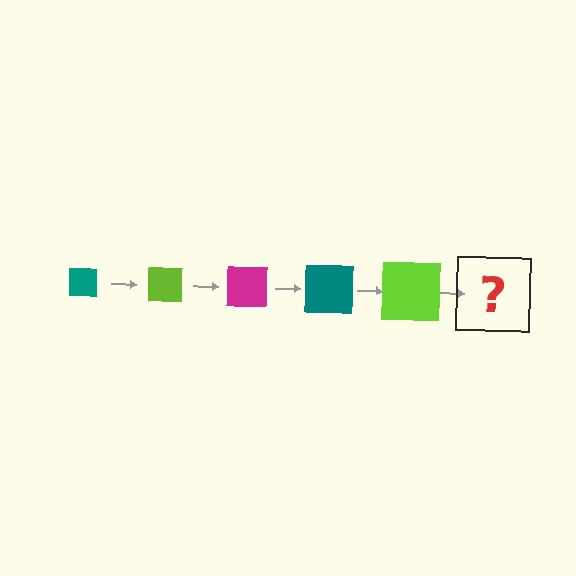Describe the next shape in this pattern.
It should be a magenta square, larger than the previous one.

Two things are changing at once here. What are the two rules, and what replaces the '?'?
The two rules are that the square grows larger each step and the color cycles through teal, lime, and magenta. The '?' should be a magenta square, larger than the previous one.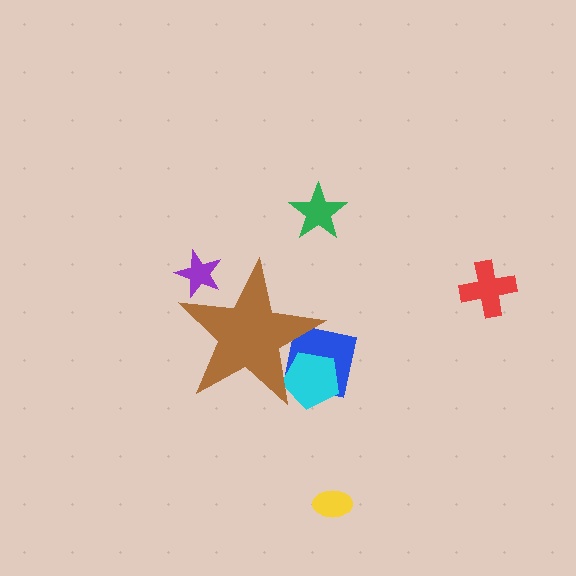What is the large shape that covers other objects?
A brown star.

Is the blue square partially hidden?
Yes, the blue square is partially hidden behind the brown star.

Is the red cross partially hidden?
No, the red cross is fully visible.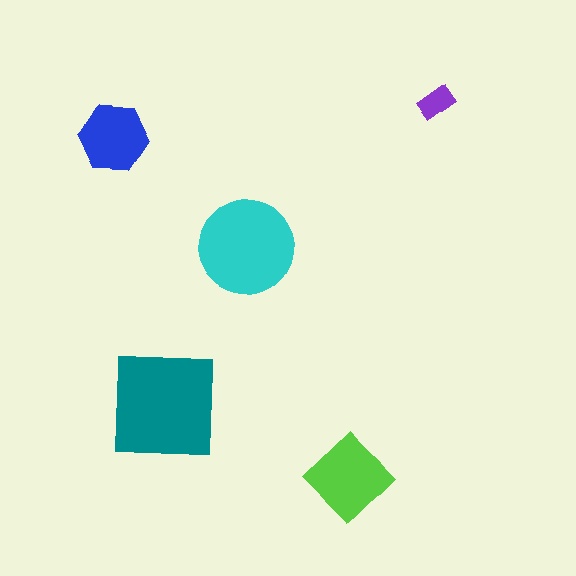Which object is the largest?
The teal square.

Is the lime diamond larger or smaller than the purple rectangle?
Larger.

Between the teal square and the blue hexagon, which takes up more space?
The teal square.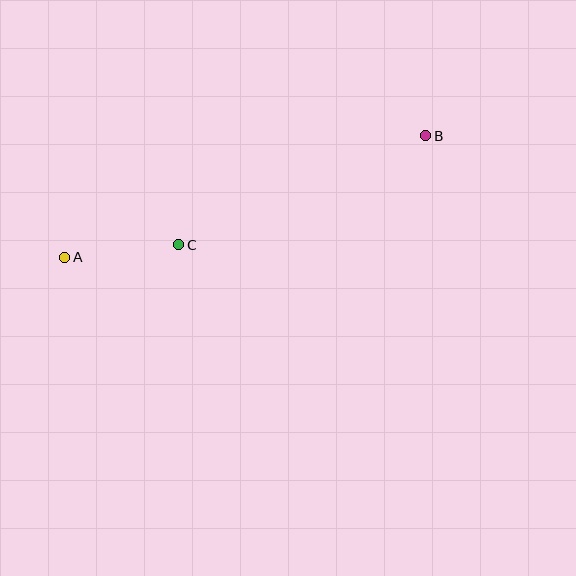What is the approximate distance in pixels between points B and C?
The distance between B and C is approximately 270 pixels.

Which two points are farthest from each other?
Points A and B are farthest from each other.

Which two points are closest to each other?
Points A and C are closest to each other.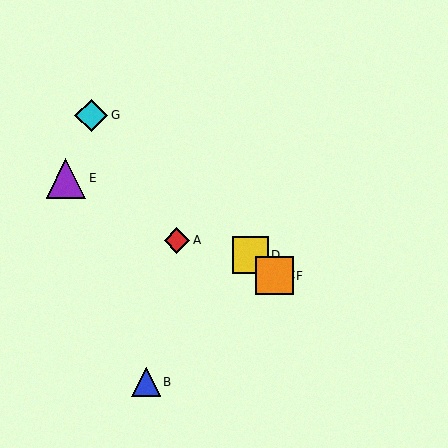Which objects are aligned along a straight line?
Objects C, D, F, G are aligned along a straight line.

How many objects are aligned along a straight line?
4 objects (C, D, F, G) are aligned along a straight line.